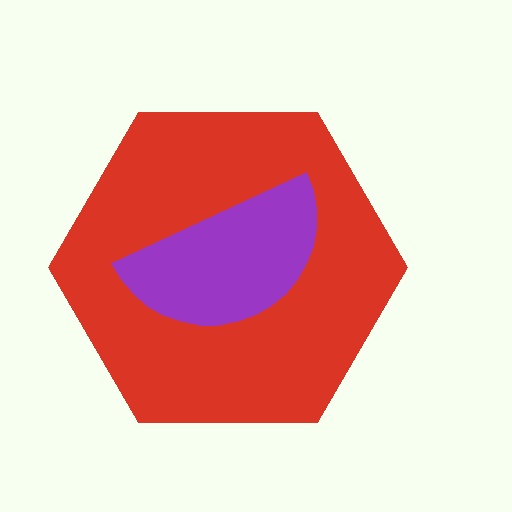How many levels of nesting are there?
2.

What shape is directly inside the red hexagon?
The purple semicircle.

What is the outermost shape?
The red hexagon.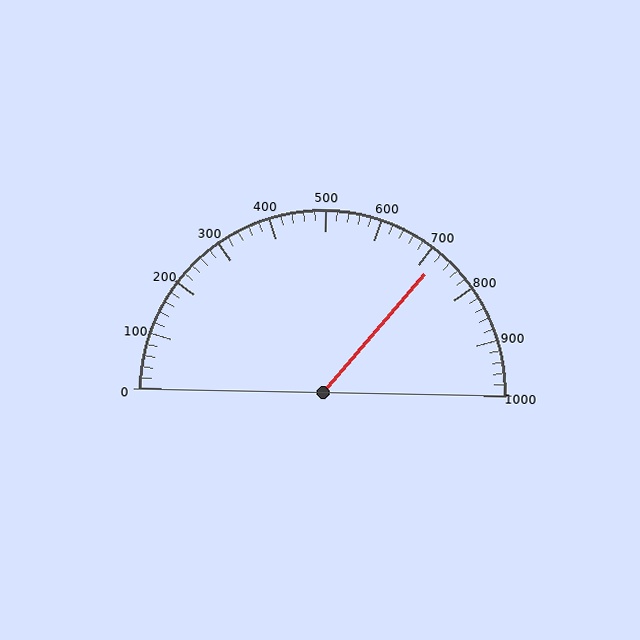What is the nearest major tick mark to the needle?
The nearest major tick mark is 700.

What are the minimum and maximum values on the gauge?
The gauge ranges from 0 to 1000.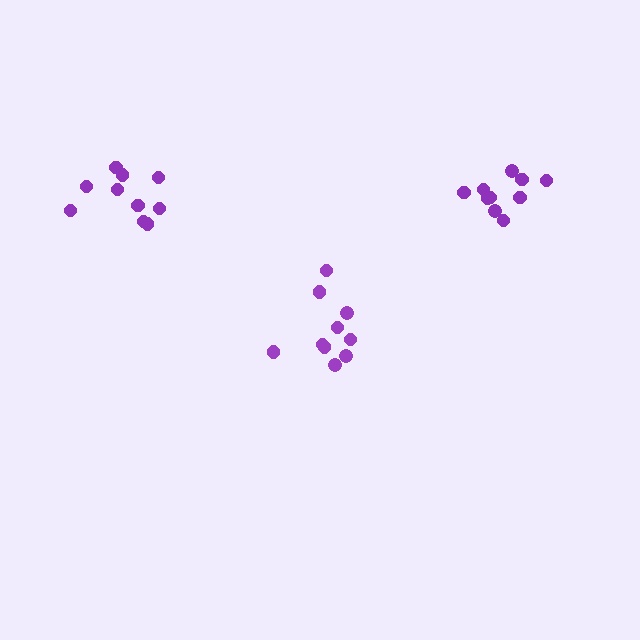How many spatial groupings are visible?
There are 3 spatial groupings.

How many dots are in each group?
Group 1: 10 dots, Group 2: 10 dots, Group 3: 10 dots (30 total).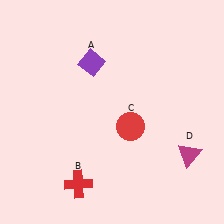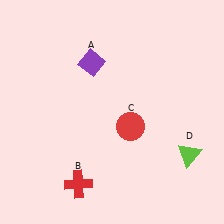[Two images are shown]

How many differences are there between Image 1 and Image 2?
There is 1 difference between the two images.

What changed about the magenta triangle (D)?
In Image 1, D is magenta. In Image 2, it changed to lime.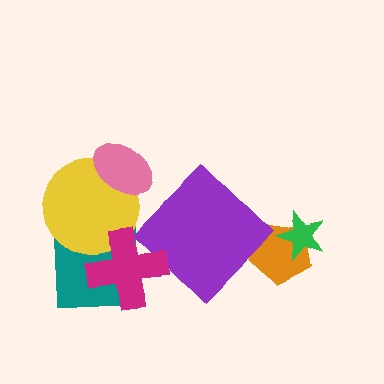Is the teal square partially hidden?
Yes, it is partially covered by another shape.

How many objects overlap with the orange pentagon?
1 object overlaps with the orange pentagon.